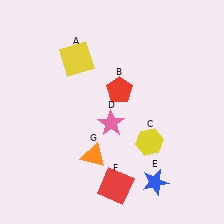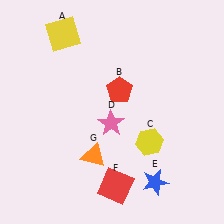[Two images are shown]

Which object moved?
The yellow square (A) moved up.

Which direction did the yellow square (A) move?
The yellow square (A) moved up.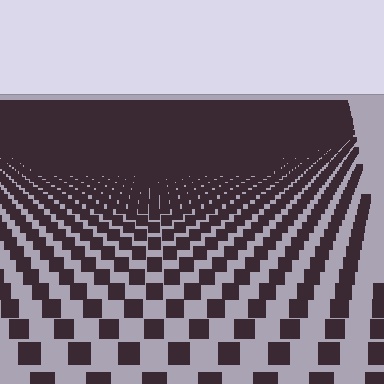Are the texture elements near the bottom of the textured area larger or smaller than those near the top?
Larger. Near the bottom, elements are closer to the viewer and appear at a bigger on-screen size.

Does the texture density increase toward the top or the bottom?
Density increases toward the top.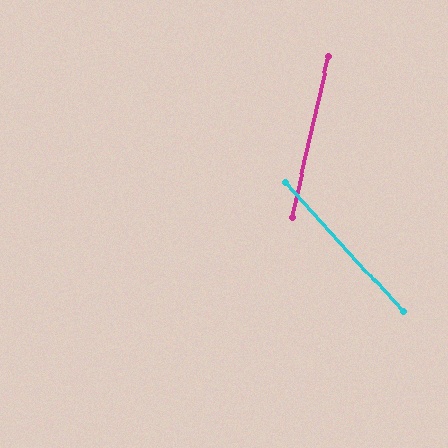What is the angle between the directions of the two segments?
Approximately 56 degrees.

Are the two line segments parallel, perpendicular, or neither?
Neither parallel nor perpendicular — they differ by about 56°.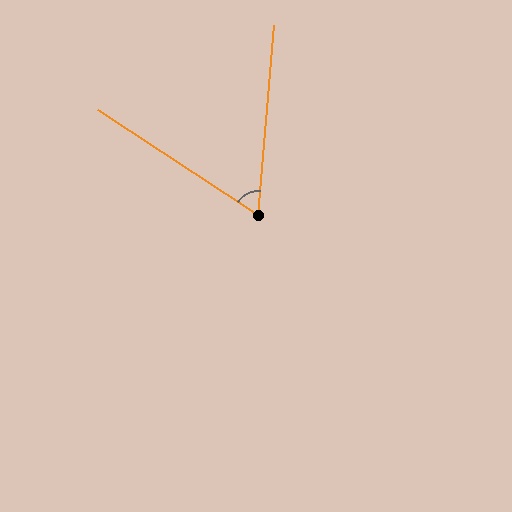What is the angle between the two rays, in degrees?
Approximately 62 degrees.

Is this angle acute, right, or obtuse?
It is acute.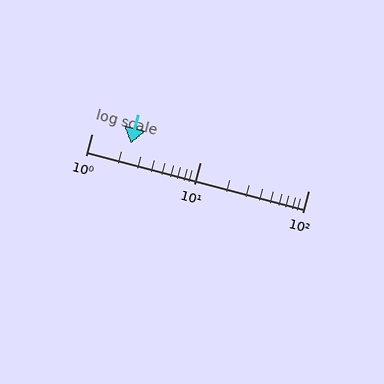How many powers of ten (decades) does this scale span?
The scale spans 2 decades, from 1 to 100.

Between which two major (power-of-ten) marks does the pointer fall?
The pointer is between 1 and 10.